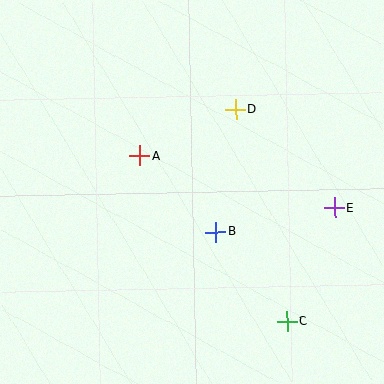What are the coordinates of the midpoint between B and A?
The midpoint between B and A is at (178, 194).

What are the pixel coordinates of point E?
Point E is at (335, 208).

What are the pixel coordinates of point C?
Point C is at (287, 321).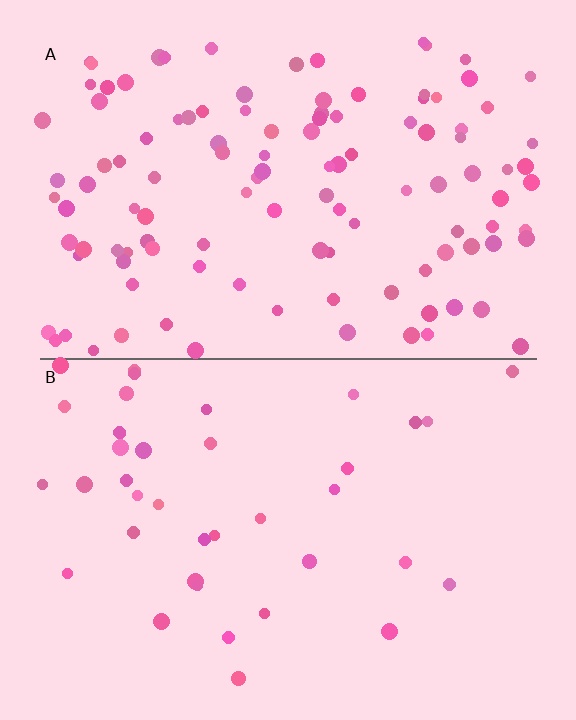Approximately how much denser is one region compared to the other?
Approximately 2.9× — region A over region B.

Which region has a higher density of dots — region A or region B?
A (the top).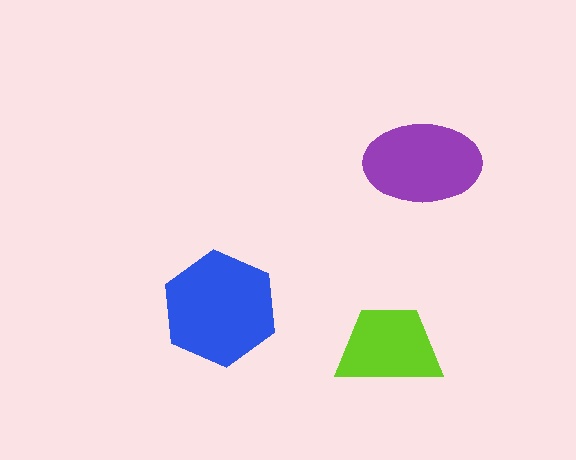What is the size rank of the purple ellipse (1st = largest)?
2nd.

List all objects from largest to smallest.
The blue hexagon, the purple ellipse, the lime trapezoid.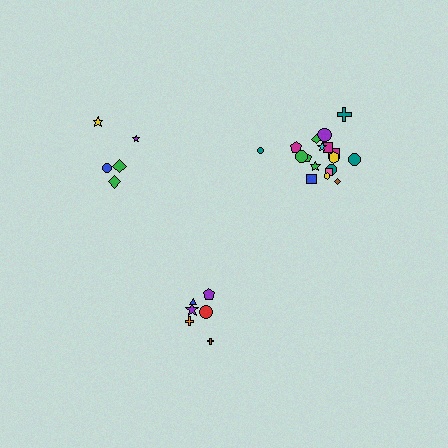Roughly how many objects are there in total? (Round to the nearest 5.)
Roughly 30 objects in total.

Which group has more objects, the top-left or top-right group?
The top-right group.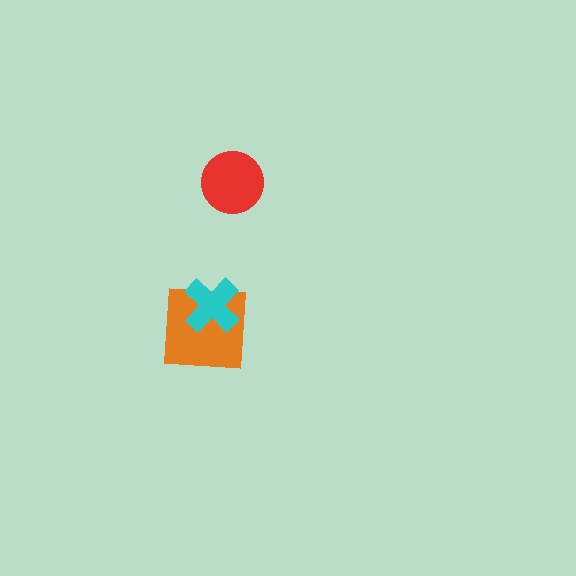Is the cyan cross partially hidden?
No, no other shape covers it.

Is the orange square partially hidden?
Yes, it is partially covered by another shape.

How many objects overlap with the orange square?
1 object overlaps with the orange square.